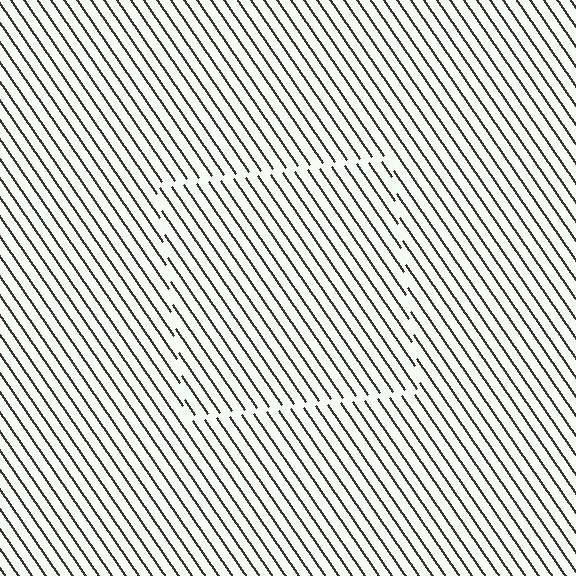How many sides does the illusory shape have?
4 sides — the line-ends trace a square.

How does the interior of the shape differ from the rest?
The interior of the shape contains the same grating, shifted by half a period — the contour is defined by the phase discontinuity where line-ends from the inner and outer gratings abut.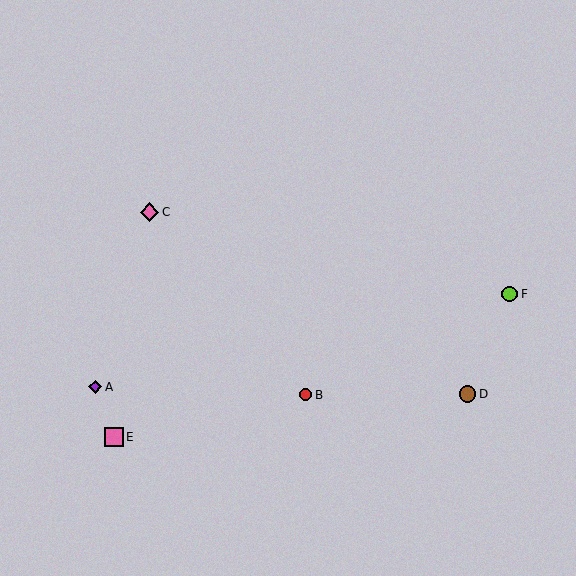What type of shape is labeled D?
Shape D is a brown circle.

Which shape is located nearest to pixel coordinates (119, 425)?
The pink square (labeled E) at (114, 437) is nearest to that location.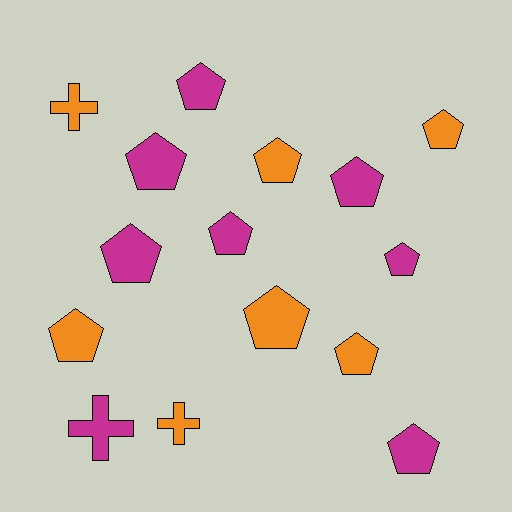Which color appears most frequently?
Magenta, with 8 objects.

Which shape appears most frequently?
Pentagon, with 12 objects.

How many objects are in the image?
There are 15 objects.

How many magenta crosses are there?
There is 1 magenta cross.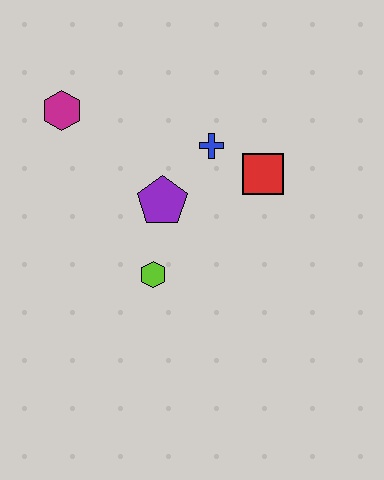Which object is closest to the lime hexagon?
The purple pentagon is closest to the lime hexagon.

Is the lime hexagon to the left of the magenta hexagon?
No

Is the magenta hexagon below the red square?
No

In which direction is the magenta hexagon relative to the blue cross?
The magenta hexagon is to the left of the blue cross.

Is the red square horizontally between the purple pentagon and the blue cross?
No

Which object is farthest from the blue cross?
The magenta hexagon is farthest from the blue cross.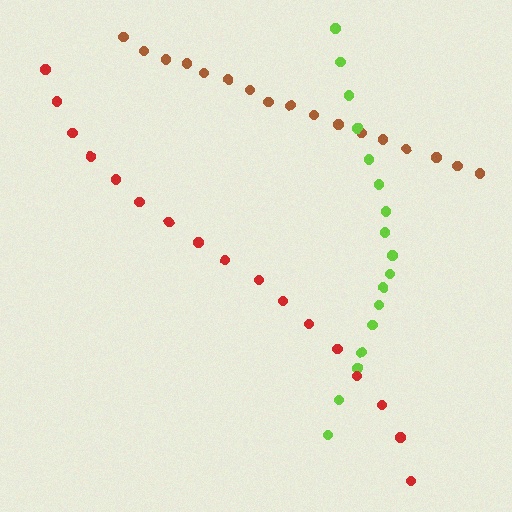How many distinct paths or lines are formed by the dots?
There are 3 distinct paths.